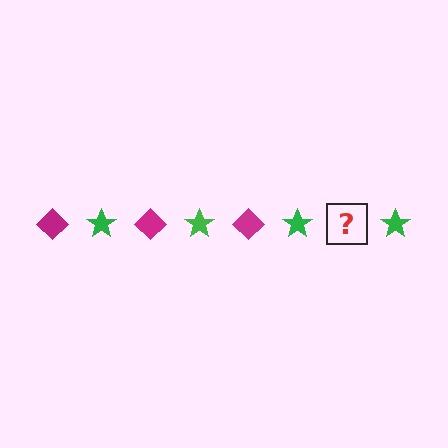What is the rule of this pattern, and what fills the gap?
The rule is that the pattern alternates between magenta diamond and green star. The gap should be filled with a magenta diamond.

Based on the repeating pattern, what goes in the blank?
The blank should be a magenta diamond.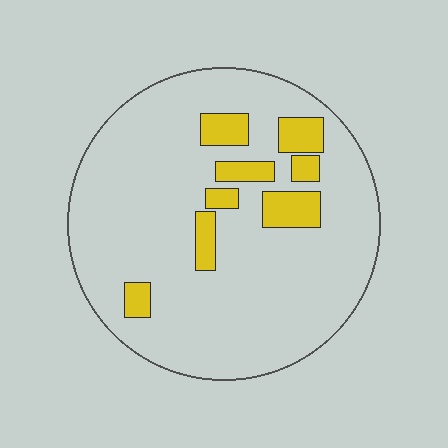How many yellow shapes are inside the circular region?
8.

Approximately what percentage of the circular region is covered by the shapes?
Approximately 15%.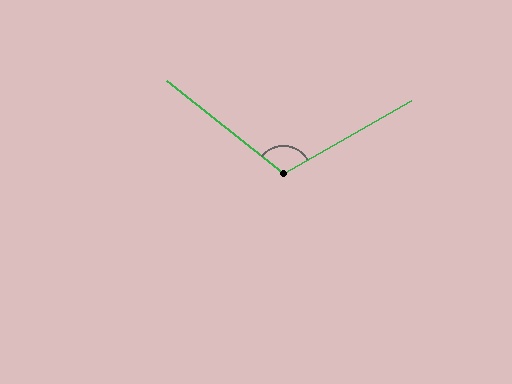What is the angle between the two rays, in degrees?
Approximately 112 degrees.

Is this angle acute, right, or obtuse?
It is obtuse.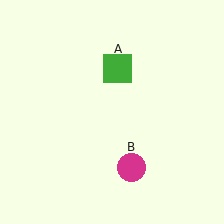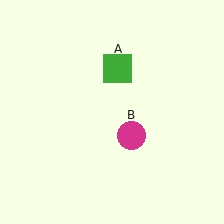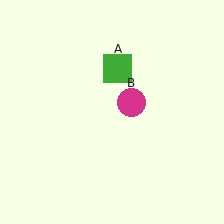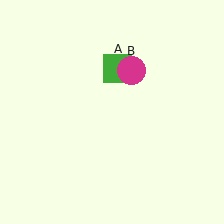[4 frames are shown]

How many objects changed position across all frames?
1 object changed position: magenta circle (object B).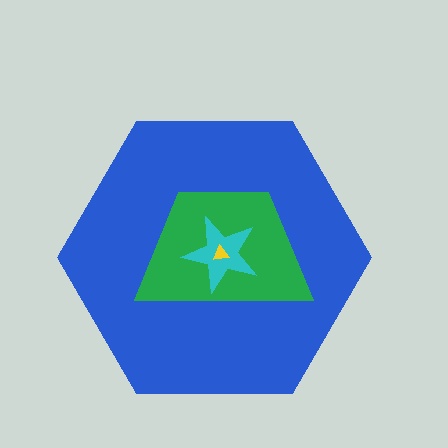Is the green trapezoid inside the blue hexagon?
Yes.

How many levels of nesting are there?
4.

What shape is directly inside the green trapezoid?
The cyan star.